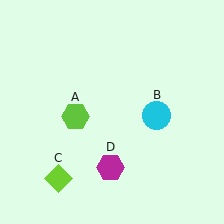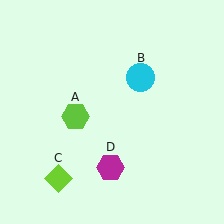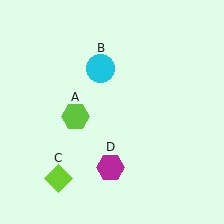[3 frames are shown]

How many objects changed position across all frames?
1 object changed position: cyan circle (object B).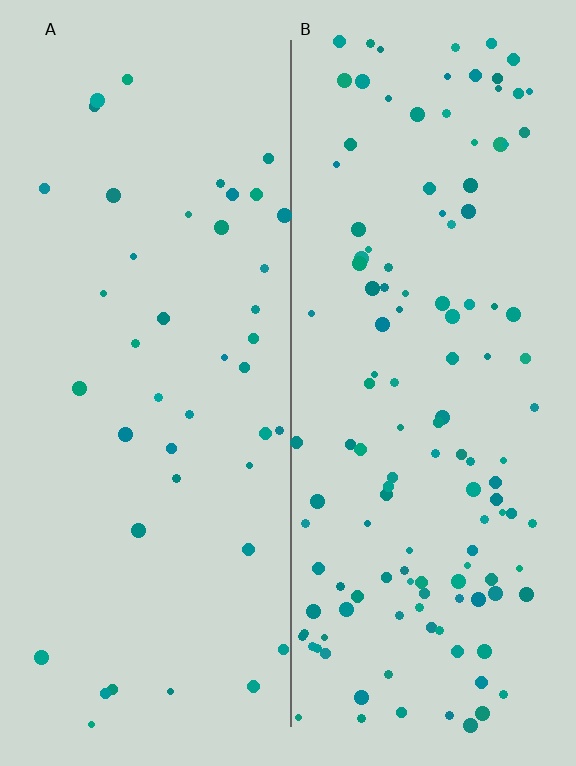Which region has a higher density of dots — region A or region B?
B (the right).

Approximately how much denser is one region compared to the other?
Approximately 3.0× — region B over region A.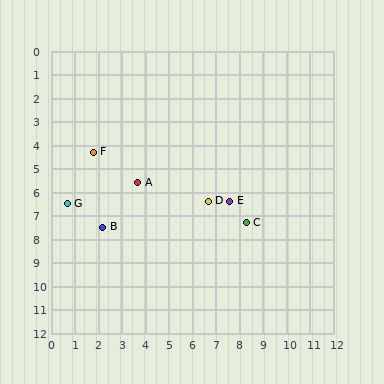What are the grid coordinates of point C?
Point C is at approximately (8.3, 7.3).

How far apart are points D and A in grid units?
Points D and A are about 3.1 grid units apart.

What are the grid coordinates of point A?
Point A is at approximately (3.7, 5.6).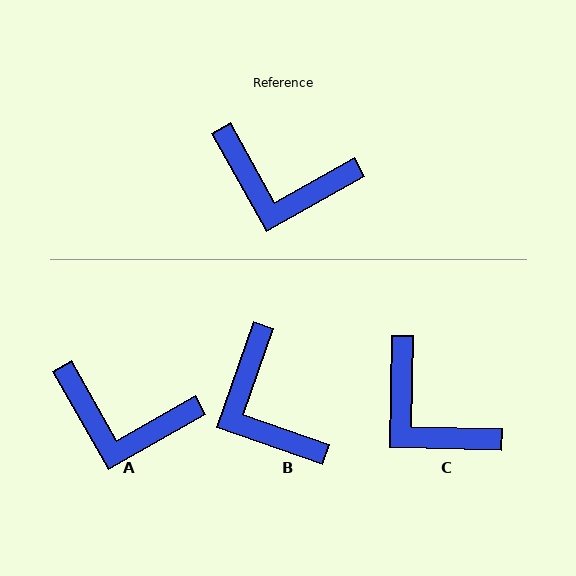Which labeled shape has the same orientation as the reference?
A.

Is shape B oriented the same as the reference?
No, it is off by about 49 degrees.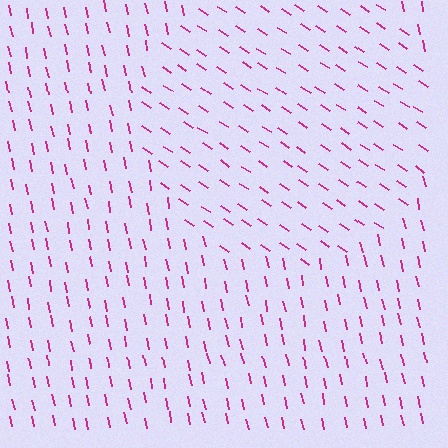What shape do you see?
I see a circle.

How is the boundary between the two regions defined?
The boundary is defined purely by a change in line orientation (approximately 45 degrees difference). All lines are the same color and thickness.